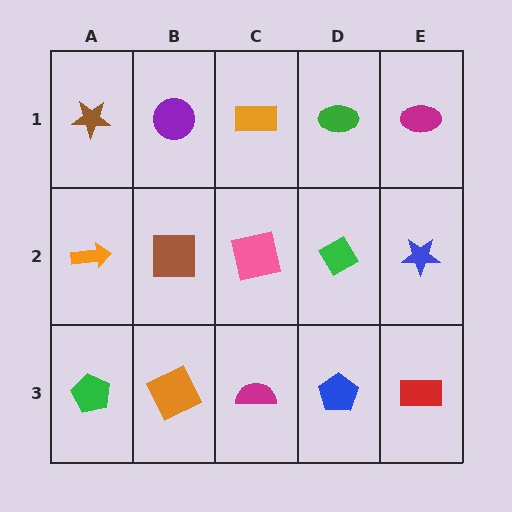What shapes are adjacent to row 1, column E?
A blue star (row 2, column E), a green ellipse (row 1, column D).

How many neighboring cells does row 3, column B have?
3.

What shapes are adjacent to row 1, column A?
An orange arrow (row 2, column A), a purple circle (row 1, column B).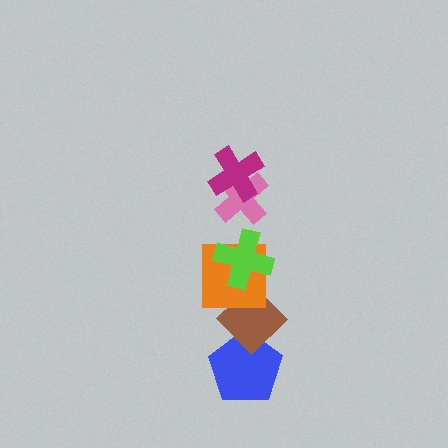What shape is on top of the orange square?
The lime cross is on top of the orange square.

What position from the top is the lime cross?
The lime cross is 3rd from the top.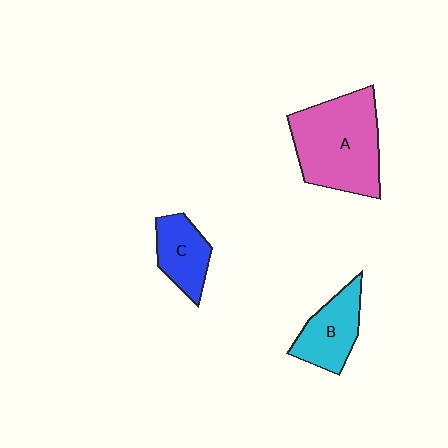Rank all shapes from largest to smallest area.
From largest to smallest: A (pink), B (cyan), C (blue).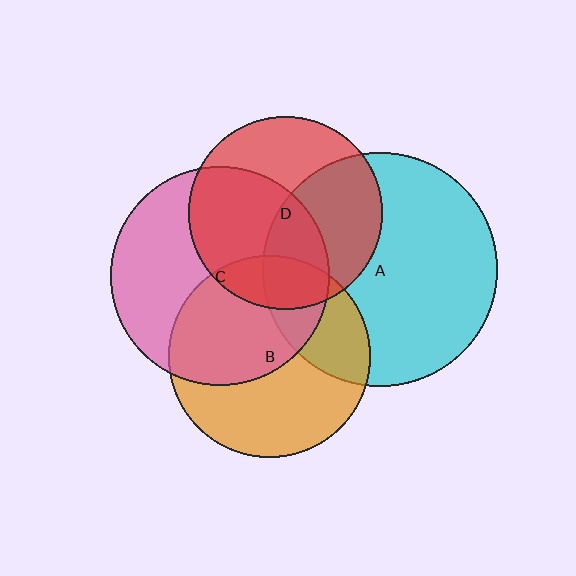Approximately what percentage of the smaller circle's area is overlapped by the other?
Approximately 50%.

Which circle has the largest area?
Circle A (cyan).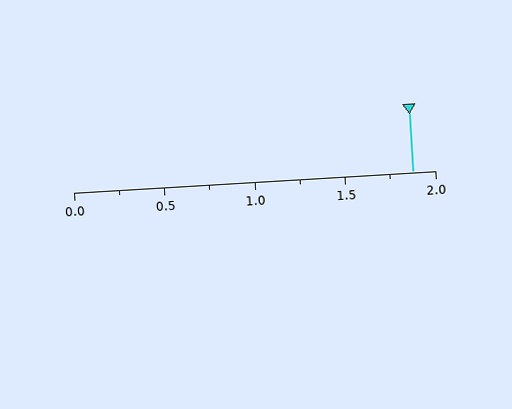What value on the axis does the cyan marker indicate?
The marker indicates approximately 1.88.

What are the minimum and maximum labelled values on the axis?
The axis runs from 0.0 to 2.0.